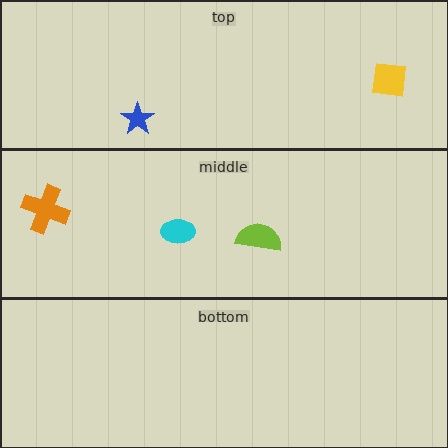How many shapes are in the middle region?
3.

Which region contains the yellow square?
The top region.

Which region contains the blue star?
The top region.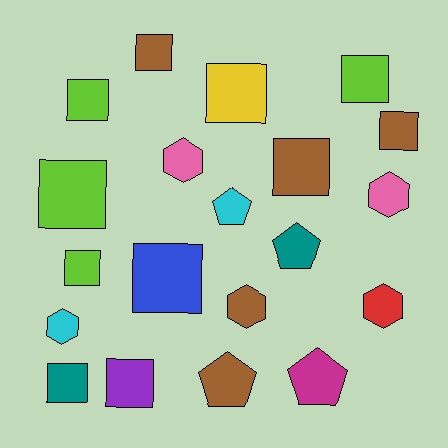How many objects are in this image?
There are 20 objects.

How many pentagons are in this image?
There are 4 pentagons.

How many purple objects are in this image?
There is 1 purple object.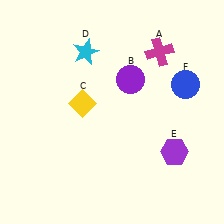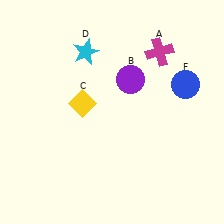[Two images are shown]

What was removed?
The purple hexagon (E) was removed in Image 2.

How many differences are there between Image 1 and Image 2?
There is 1 difference between the two images.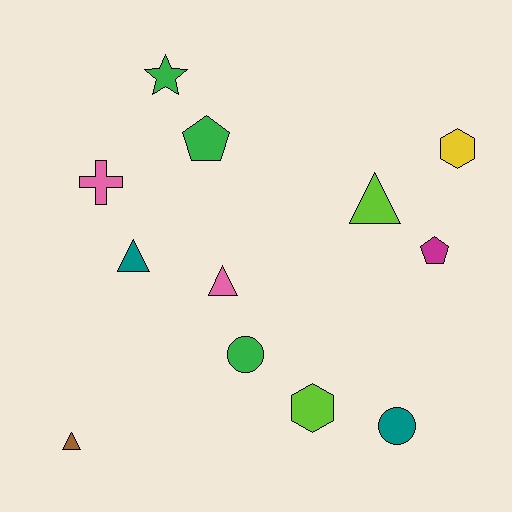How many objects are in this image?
There are 12 objects.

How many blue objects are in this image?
There are no blue objects.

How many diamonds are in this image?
There are no diamonds.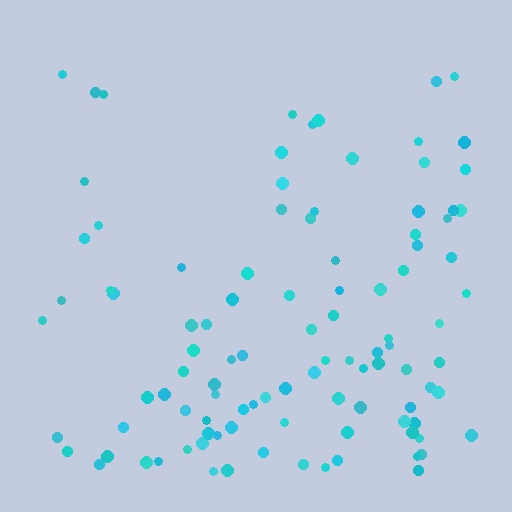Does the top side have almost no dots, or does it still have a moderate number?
Still a moderate number, just noticeably fewer than the bottom.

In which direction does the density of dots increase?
From top to bottom, with the bottom side densest.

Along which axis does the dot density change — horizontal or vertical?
Vertical.